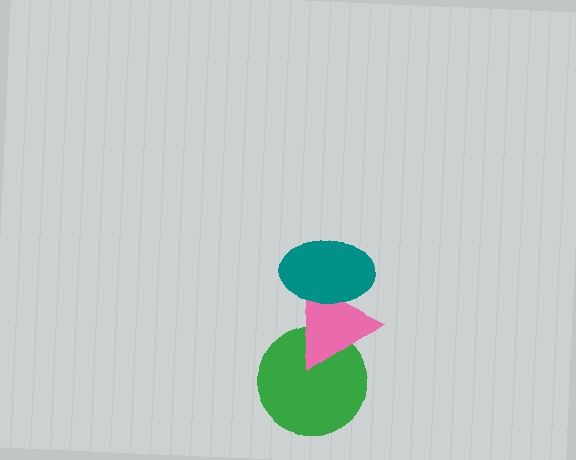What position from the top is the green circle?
The green circle is 3rd from the top.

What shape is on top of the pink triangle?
The teal ellipse is on top of the pink triangle.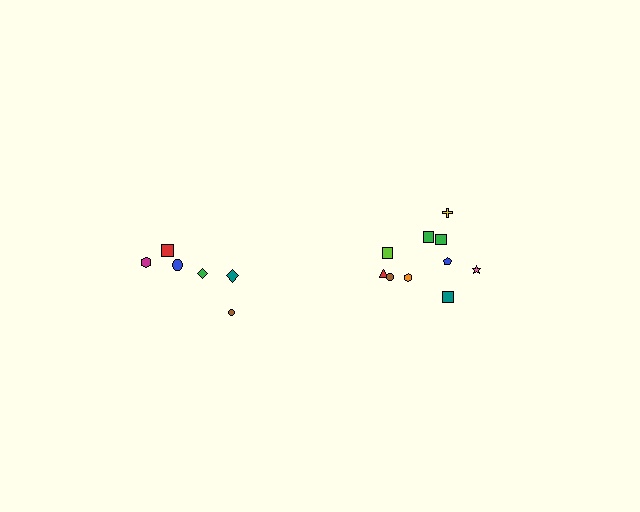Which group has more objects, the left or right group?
The right group.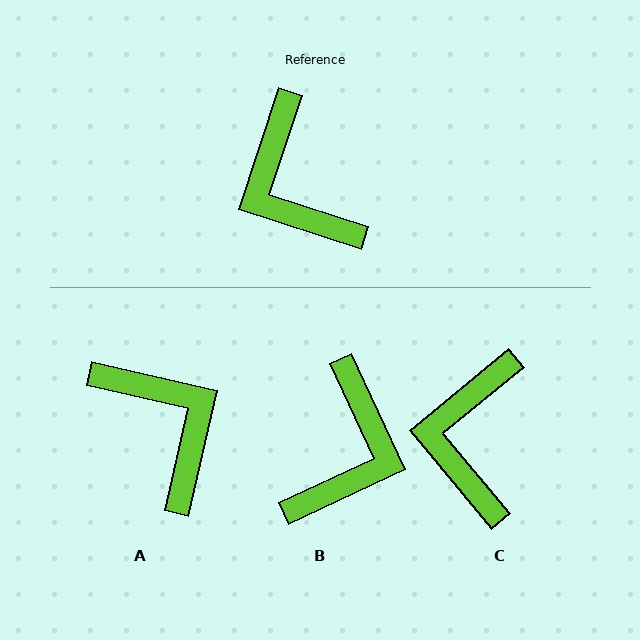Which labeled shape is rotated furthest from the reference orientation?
A, about 175 degrees away.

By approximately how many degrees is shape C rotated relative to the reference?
Approximately 32 degrees clockwise.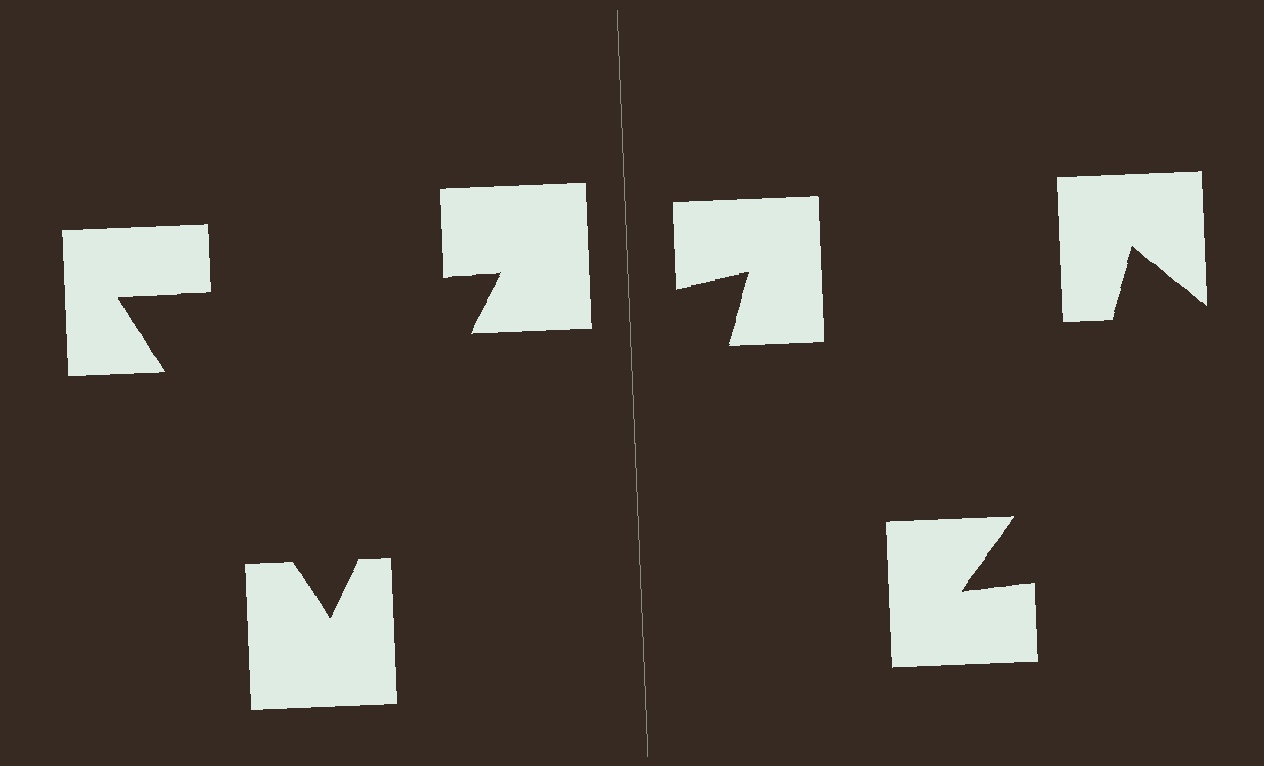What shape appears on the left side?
An illusory triangle.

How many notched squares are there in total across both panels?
6 — 3 on each side.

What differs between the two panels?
The notched squares are positioned identically on both sides; only the wedge orientations differ. On the left they align to a triangle; on the right they are misaligned.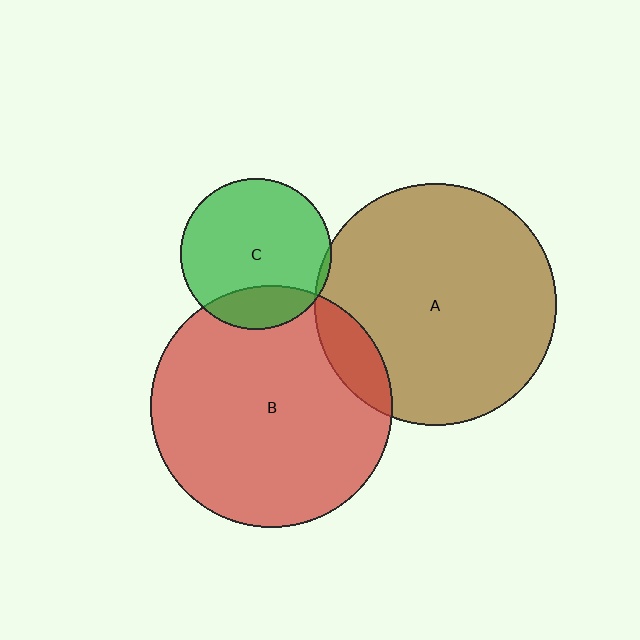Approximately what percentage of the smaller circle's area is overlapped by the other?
Approximately 5%.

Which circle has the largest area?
Circle A (brown).